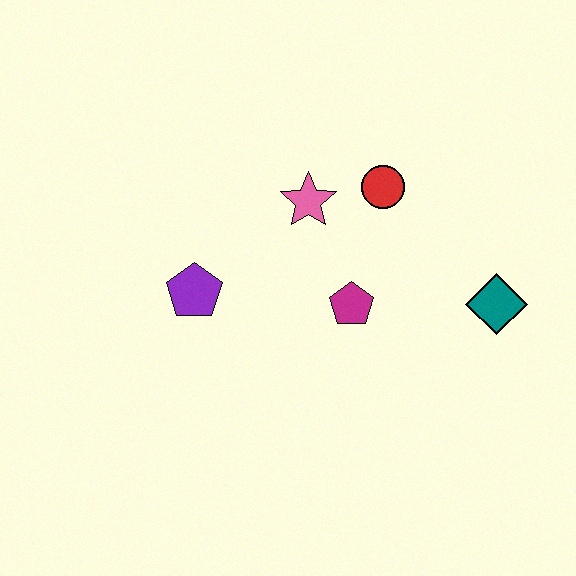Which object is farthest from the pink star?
The teal diamond is farthest from the pink star.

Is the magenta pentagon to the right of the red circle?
No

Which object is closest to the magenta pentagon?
The pink star is closest to the magenta pentagon.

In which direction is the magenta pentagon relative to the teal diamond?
The magenta pentagon is to the left of the teal diamond.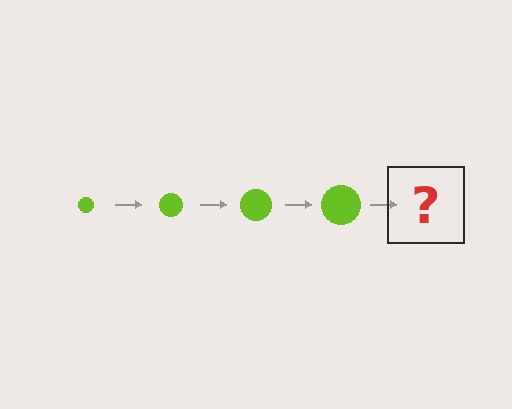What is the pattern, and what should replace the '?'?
The pattern is that the circle gets progressively larger each step. The '?' should be a lime circle, larger than the previous one.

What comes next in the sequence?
The next element should be a lime circle, larger than the previous one.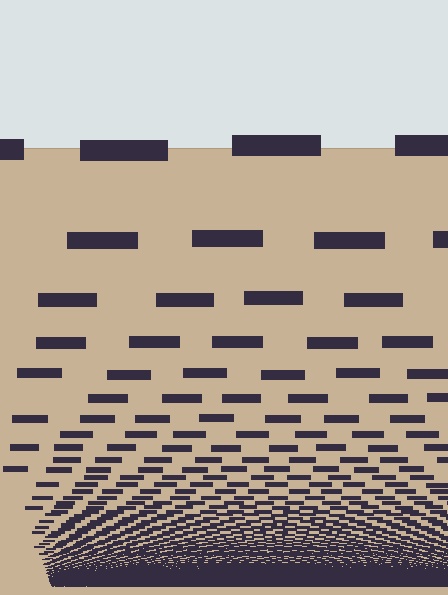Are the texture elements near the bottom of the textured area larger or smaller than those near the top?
Smaller. The gradient is inverted — elements near the bottom are smaller and denser.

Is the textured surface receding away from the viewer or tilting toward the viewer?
The surface appears to tilt toward the viewer. Texture elements get larger and sparser toward the top.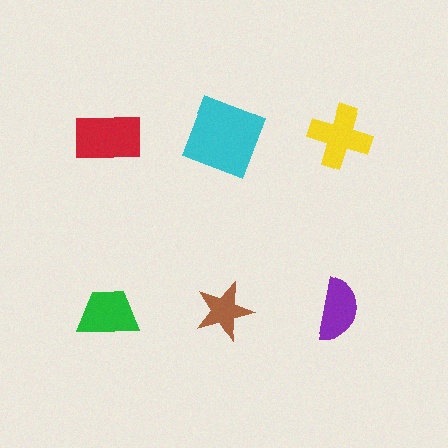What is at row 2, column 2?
A brown star.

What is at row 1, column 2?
A cyan square.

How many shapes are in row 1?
3 shapes.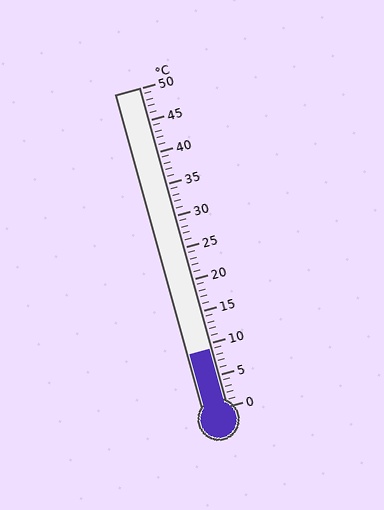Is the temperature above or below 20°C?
The temperature is below 20°C.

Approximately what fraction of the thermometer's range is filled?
The thermometer is filled to approximately 20% of its range.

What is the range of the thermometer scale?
The thermometer scale ranges from 0°C to 50°C.